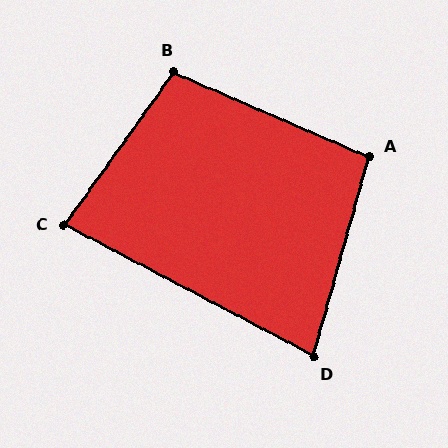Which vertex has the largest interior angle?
B, at approximately 102 degrees.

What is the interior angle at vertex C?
Approximately 82 degrees (acute).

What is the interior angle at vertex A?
Approximately 98 degrees (obtuse).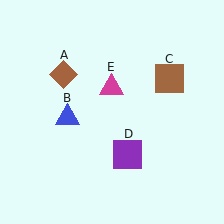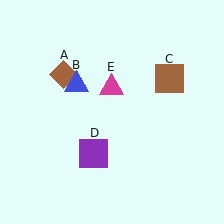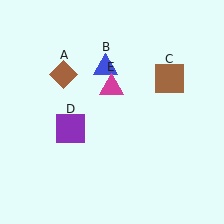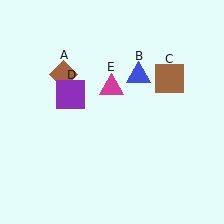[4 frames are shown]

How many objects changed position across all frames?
2 objects changed position: blue triangle (object B), purple square (object D).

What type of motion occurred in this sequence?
The blue triangle (object B), purple square (object D) rotated clockwise around the center of the scene.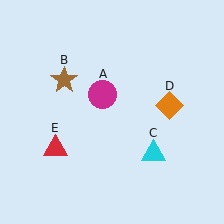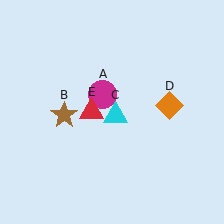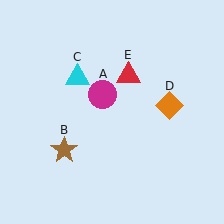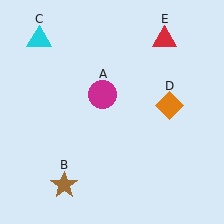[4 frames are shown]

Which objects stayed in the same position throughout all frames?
Magenta circle (object A) and orange diamond (object D) remained stationary.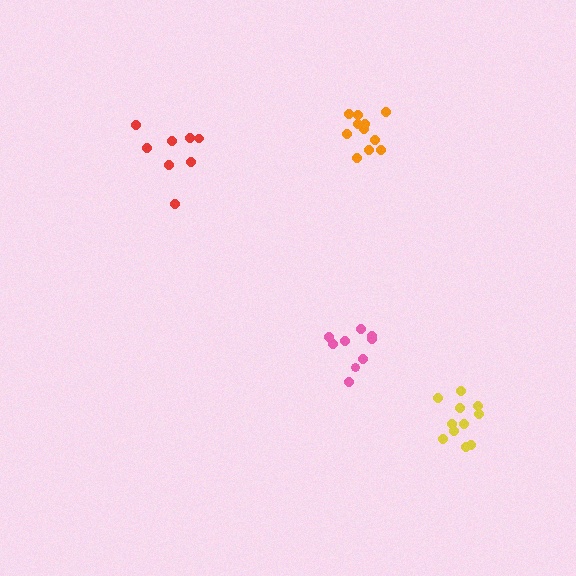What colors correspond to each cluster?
The clusters are colored: orange, pink, red, yellow.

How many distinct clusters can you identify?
There are 4 distinct clusters.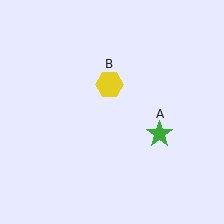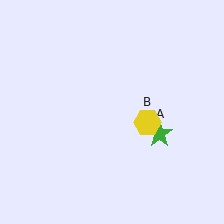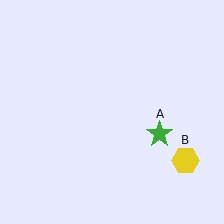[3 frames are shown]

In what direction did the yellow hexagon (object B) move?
The yellow hexagon (object B) moved down and to the right.